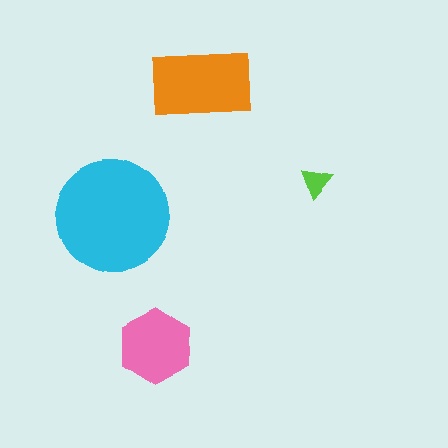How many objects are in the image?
There are 4 objects in the image.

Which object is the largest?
The cyan circle.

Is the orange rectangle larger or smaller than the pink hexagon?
Larger.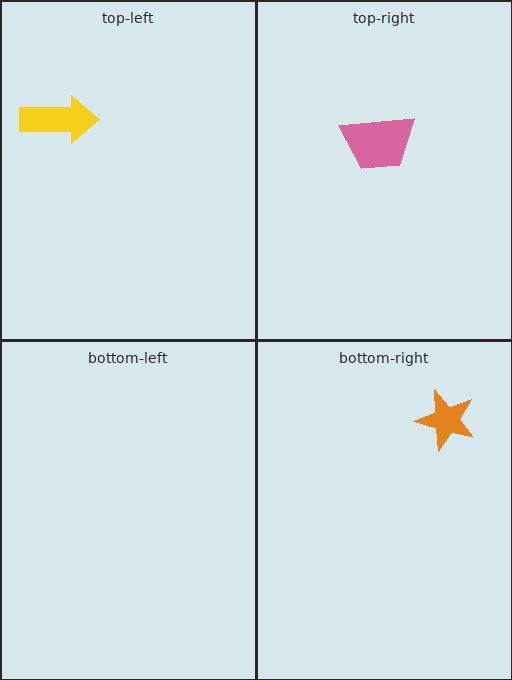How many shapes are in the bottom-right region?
1.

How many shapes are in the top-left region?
1.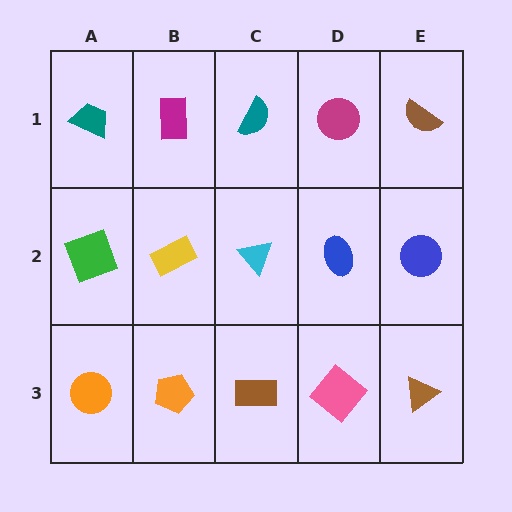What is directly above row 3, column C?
A cyan triangle.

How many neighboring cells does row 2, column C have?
4.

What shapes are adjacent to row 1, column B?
A yellow rectangle (row 2, column B), a teal trapezoid (row 1, column A), a teal semicircle (row 1, column C).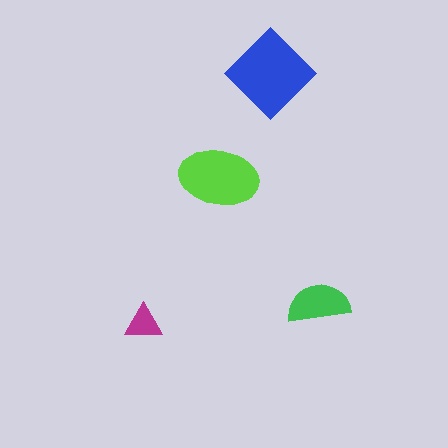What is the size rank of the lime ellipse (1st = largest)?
2nd.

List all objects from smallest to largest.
The magenta triangle, the green semicircle, the lime ellipse, the blue diamond.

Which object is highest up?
The blue diamond is topmost.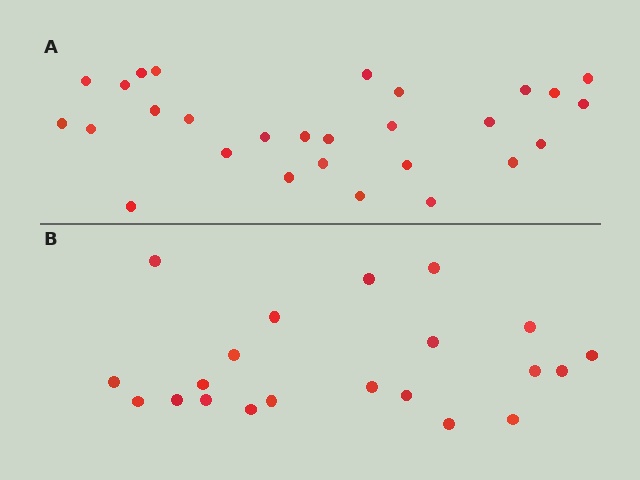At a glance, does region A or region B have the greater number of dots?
Region A (the top region) has more dots.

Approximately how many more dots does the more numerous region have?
Region A has roughly 8 or so more dots than region B.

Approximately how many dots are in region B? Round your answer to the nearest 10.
About 20 dots. (The exact count is 21, which rounds to 20.)